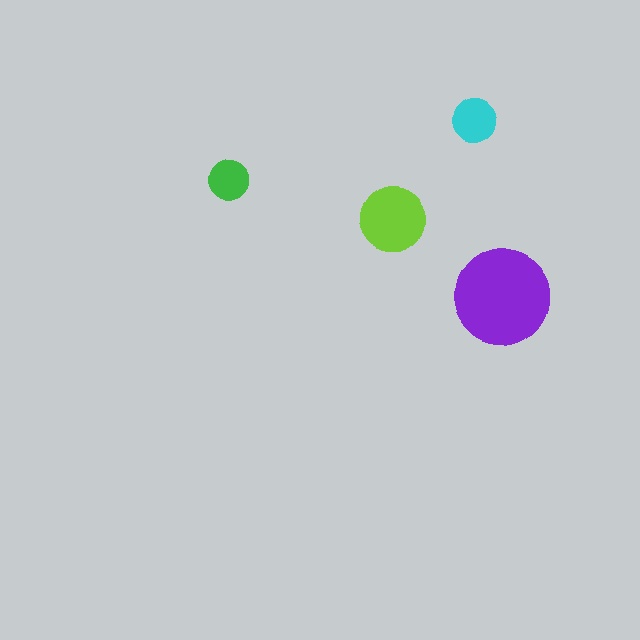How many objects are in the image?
There are 4 objects in the image.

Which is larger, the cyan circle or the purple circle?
The purple one.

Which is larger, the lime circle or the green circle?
The lime one.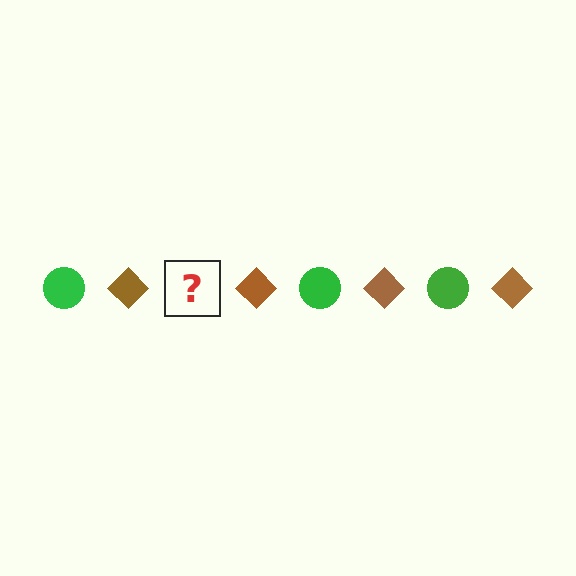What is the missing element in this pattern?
The missing element is a green circle.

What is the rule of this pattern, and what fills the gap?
The rule is that the pattern alternates between green circle and brown diamond. The gap should be filled with a green circle.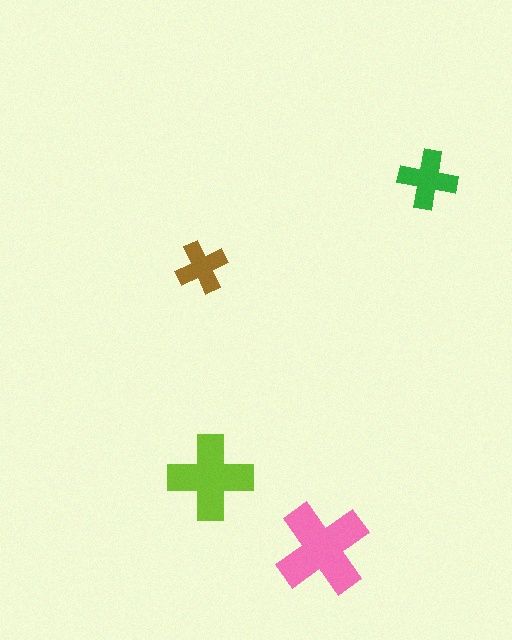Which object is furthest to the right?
The green cross is rightmost.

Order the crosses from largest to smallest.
the pink one, the lime one, the green one, the brown one.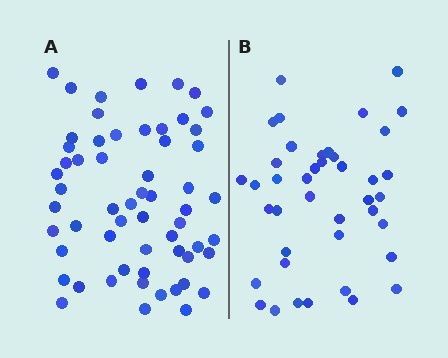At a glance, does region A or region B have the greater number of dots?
Region A (the left region) has more dots.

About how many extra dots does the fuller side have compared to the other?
Region A has approximately 20 more dots than region B.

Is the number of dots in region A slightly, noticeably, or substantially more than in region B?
Region A has noticeably more, but not dramatically so. The ratio is roughly 1.4 to 1.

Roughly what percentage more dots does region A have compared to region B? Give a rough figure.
About 45% more.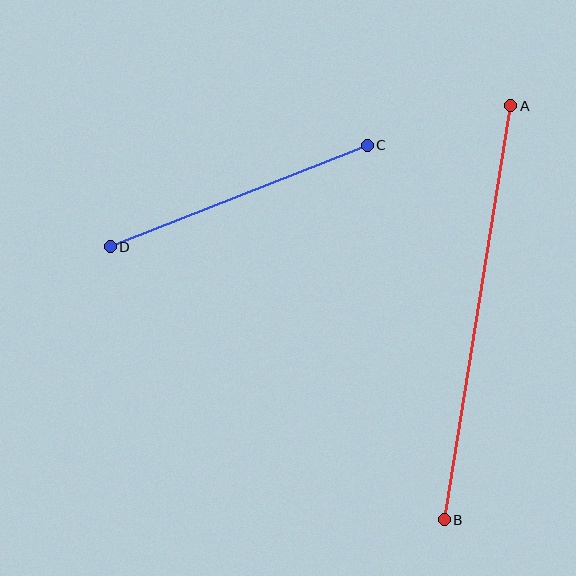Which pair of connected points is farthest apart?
Points A and B are farthest apart.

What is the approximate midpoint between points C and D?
The midpoint is at approximately (239, 196) pixels.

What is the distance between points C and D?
The distance is approximately 276 pixels.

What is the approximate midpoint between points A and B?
The midpoint is at approximately (477, 313) pixels.